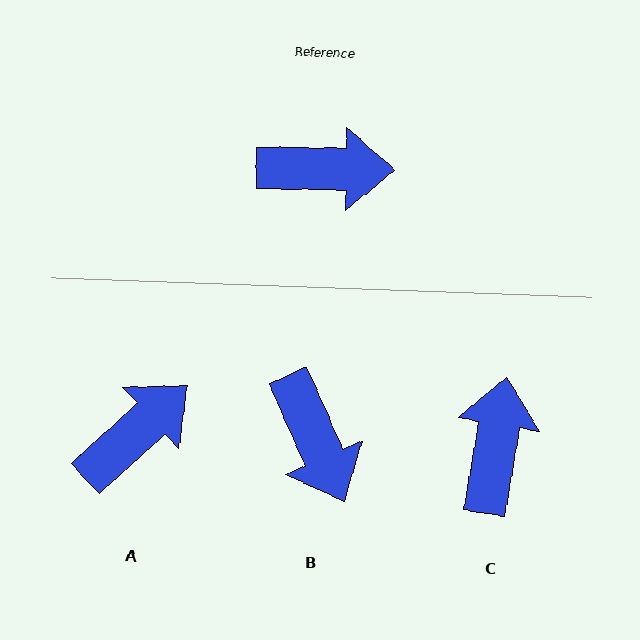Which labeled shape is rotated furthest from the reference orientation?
C, about 81 degrees away.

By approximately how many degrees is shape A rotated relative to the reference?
Approximately 43 degrees counter-clockwise.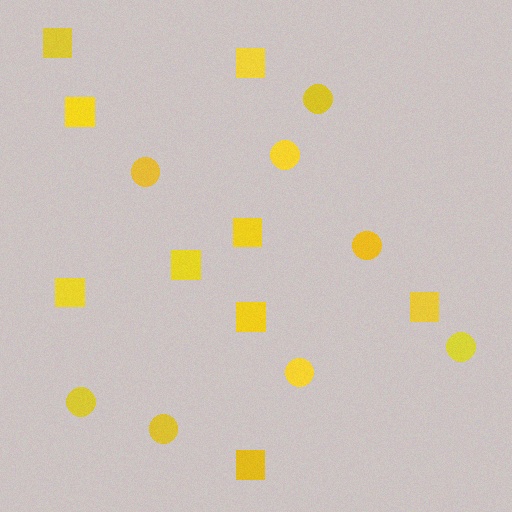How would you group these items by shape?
There are 2 groups: one group of squares (9) and one group of circles (8).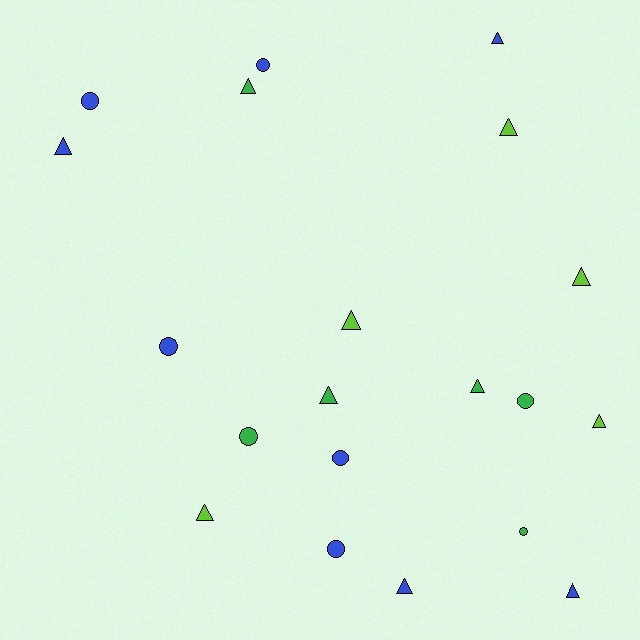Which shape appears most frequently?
Triangle, with 12 objects.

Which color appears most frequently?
Blue, with 9 objects.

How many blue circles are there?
There are 5 blue circles.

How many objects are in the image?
There are 20 objects.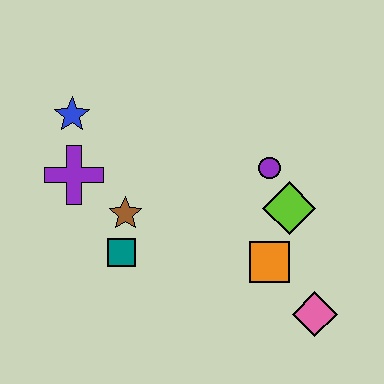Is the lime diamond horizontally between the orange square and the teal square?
No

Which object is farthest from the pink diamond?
The blue star is farthest from the pink diamond.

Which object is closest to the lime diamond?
The purple circle is closest to the lime diamond.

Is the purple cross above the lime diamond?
Yes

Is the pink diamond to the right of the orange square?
Yes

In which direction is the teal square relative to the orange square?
The teal square is to the left of the orange square.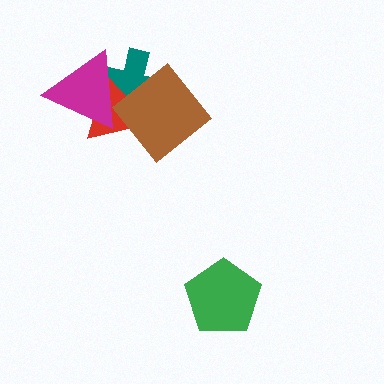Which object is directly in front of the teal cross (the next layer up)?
The red triangle is directly in front of the teal cross.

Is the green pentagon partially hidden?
No, no other shape covers it.